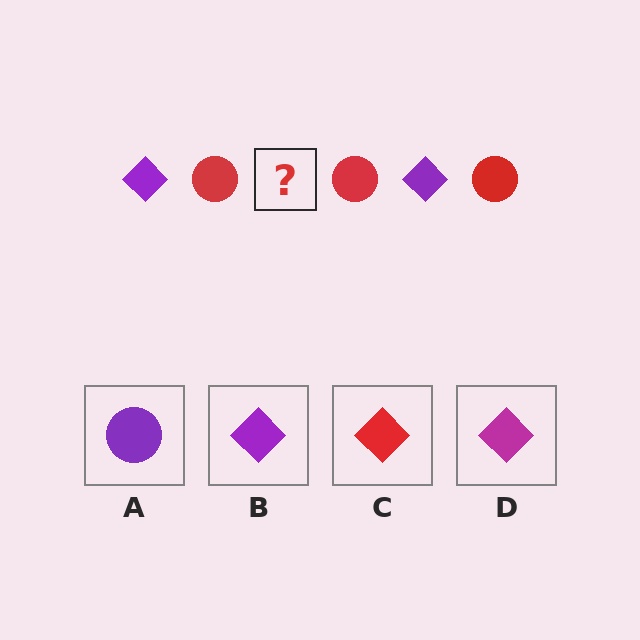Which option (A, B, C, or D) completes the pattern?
B.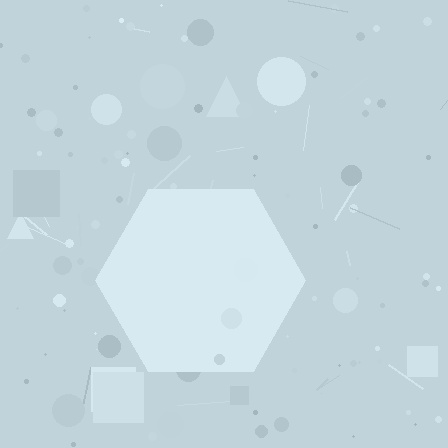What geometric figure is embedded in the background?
A hexagon is embedded in the background.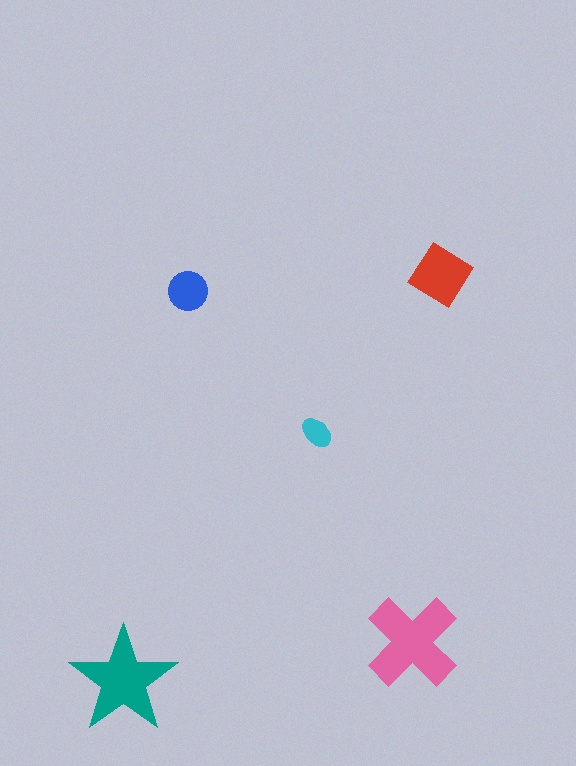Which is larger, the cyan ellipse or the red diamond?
The red diamond.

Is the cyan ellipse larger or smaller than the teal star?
Smaller.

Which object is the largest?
The pink cross.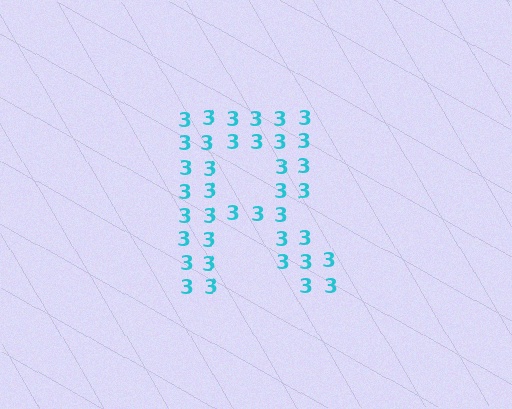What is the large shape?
The large shape is the letter R.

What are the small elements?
The small elements are digit 3's.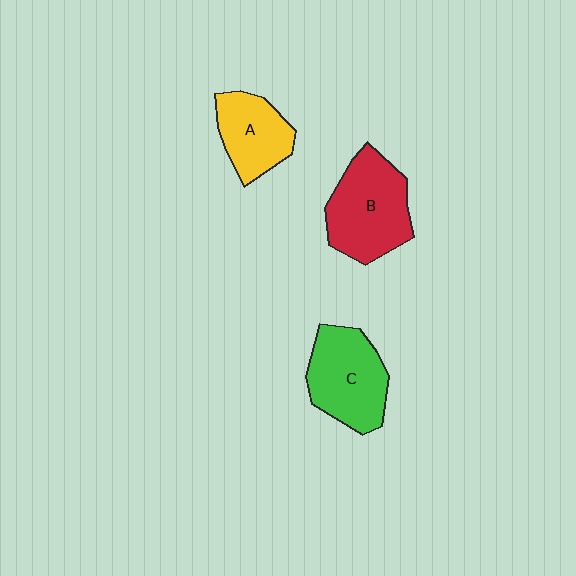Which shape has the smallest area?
Shape A (yellow).